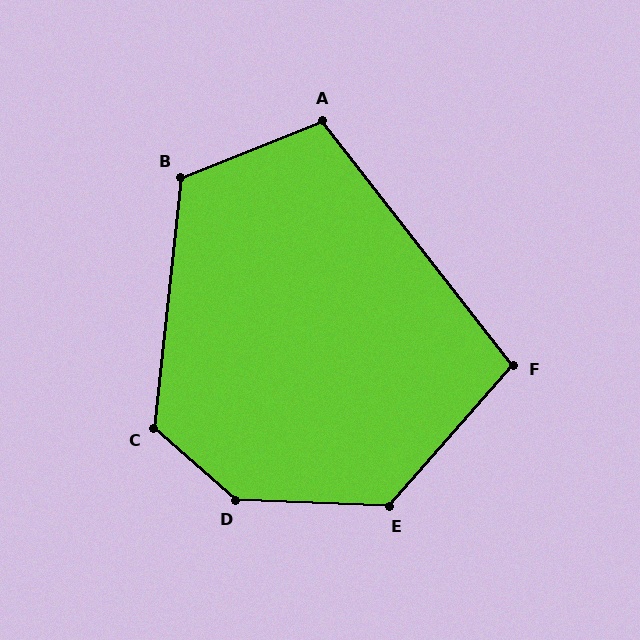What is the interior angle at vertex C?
Approximately 125 degrees (obtuse).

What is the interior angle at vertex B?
Approximately 118 degrees (obtuse).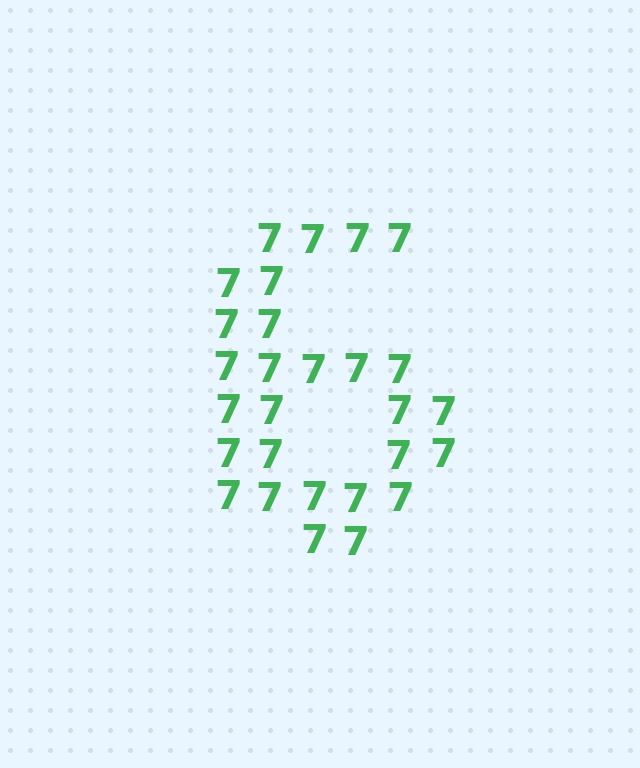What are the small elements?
The small elements are digit 7's.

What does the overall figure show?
The overall figure shows the digit 6.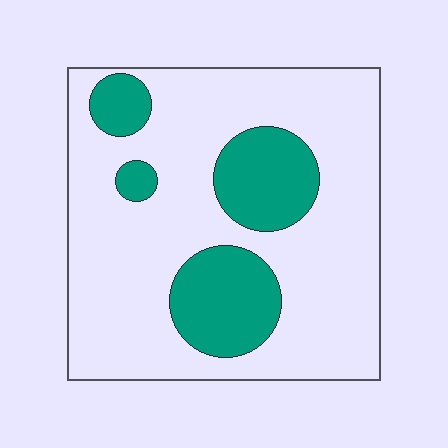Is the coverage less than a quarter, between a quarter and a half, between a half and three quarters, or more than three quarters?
Less than a quarter.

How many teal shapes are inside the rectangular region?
4.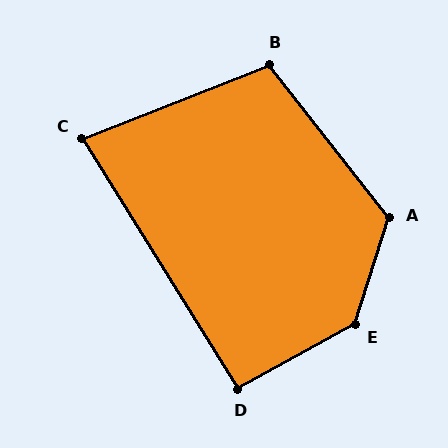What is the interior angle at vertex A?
Approximately 124 degrees (obtuse).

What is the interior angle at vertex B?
Approximately 107 degrees (obtuse).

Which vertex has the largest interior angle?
E, at approximately 136 degrees.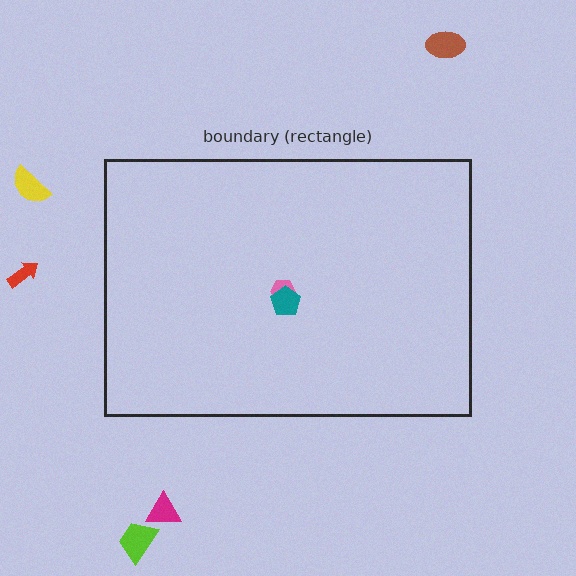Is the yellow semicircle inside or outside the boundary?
Outside.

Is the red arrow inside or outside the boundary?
Outside.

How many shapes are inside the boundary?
2 inside, 5 outside.